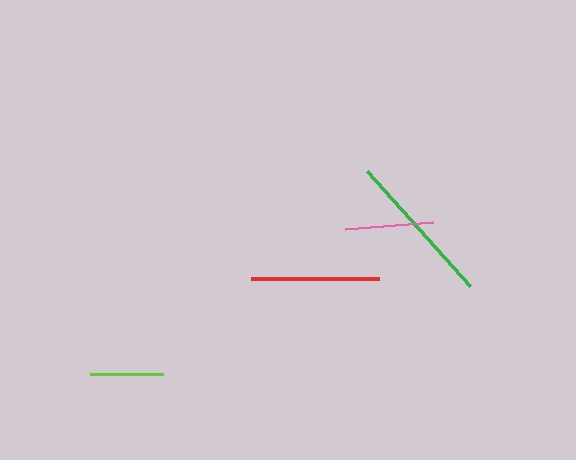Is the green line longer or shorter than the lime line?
The green line is longer than the lime line.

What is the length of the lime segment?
The lime segment is approximately 73 pixels long.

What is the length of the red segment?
The red segment is approximately 128 pixels long.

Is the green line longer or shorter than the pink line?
The green line is longer than the pink line.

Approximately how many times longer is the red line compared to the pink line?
The red line is approximately 1.4 times the length of the pink line.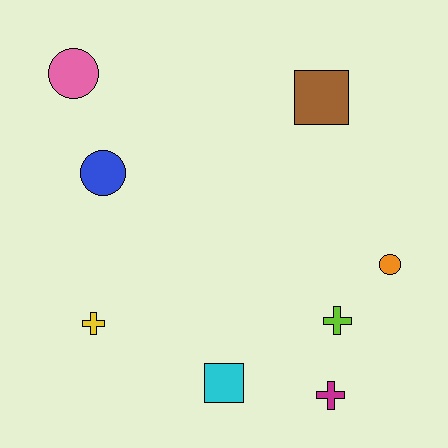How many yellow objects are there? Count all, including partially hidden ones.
There is 1 yellow object.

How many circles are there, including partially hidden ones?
There are 3 circles.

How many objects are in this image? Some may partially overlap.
There are 8 objects.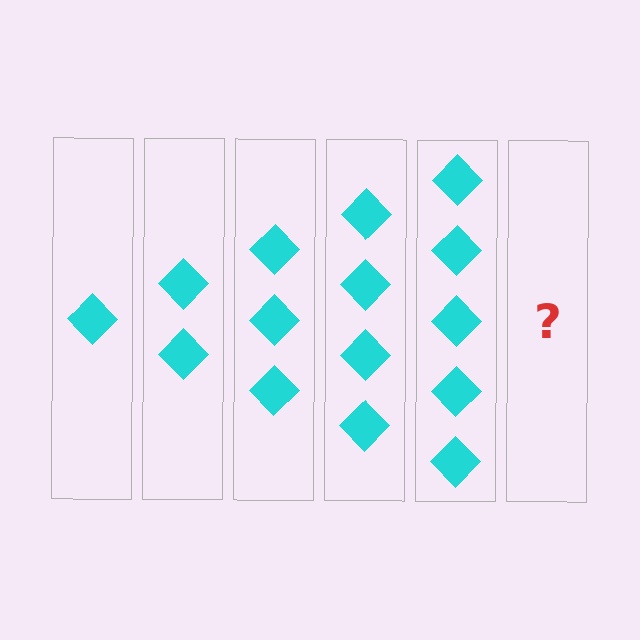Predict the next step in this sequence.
The next step is 6 diamonds.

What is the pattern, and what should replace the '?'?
The pattern is that each step adds one more diamond. The '?' should be 6 diamonds.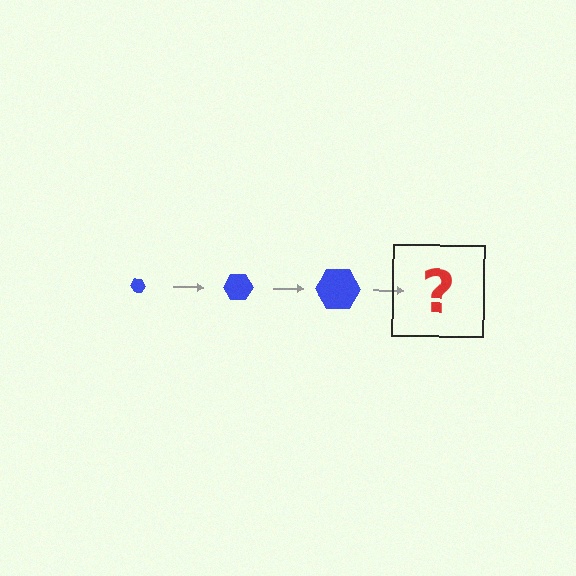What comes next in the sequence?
The next element should be a blue hexagon, larger than the previous one.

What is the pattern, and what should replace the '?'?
The pattern is that the hexagon gets progressively larger each step. The '?' should be a blue hexagon, larger than the previous one.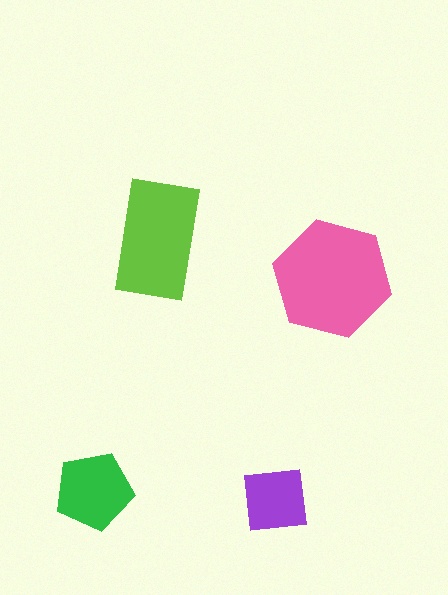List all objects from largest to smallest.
The pink hexagon, the lime rectangle, the green pentagon, the purple square.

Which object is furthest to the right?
The pink hexagon is rightmost.